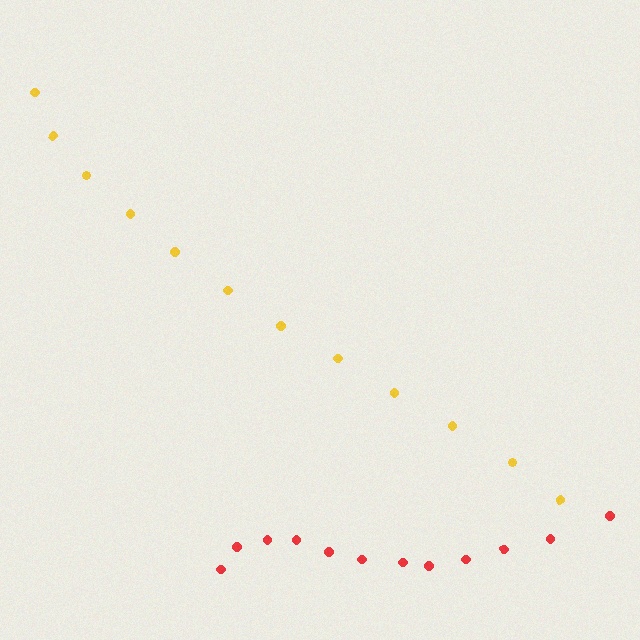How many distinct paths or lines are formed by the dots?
There are 2 distinct paths.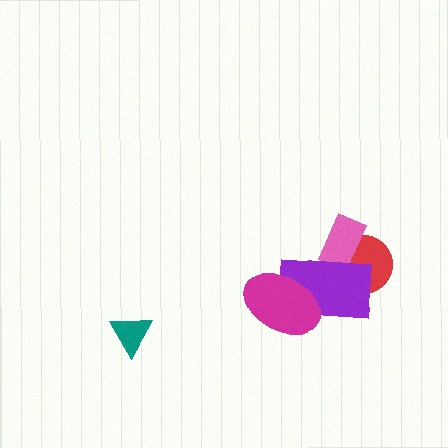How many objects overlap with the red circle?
2 objects overlap with the red circle.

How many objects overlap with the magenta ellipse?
1 object overlaps with the magenta ellipse.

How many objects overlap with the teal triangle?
0 objects overlap with the teal triangle.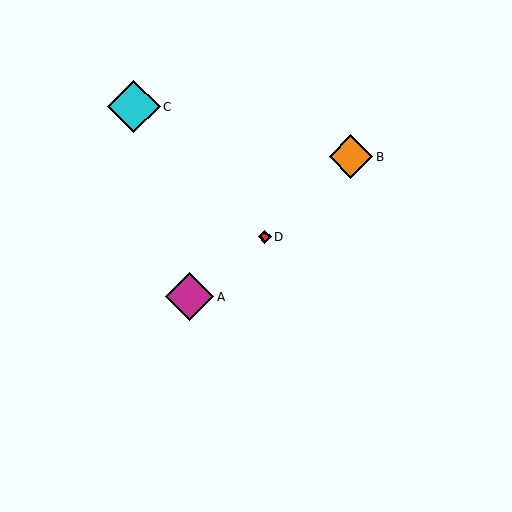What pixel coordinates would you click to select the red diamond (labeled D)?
Click at (265, 237) to select the red diamond D.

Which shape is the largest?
The cyan diamond (labeled C) is the largest.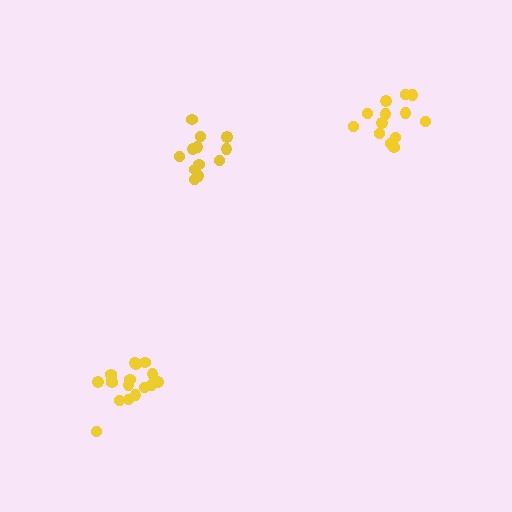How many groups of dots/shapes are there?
There are 3 groups.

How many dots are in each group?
Group 1: 17 dots, Group 2: 13 dots, Group 3: 12 dots (42 total).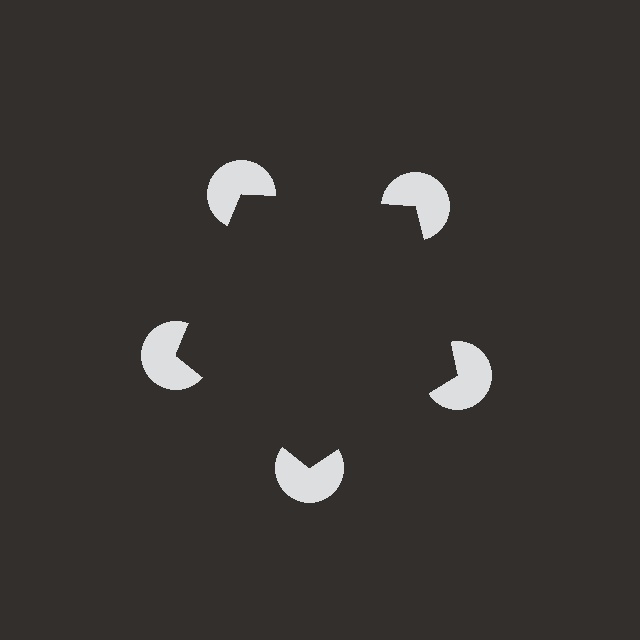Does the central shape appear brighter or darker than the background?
It typically appears slightly darker than the background, even though no actual brightness change is drawn.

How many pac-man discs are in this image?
There are 5 — one at each vertex of the illusory pentagon.